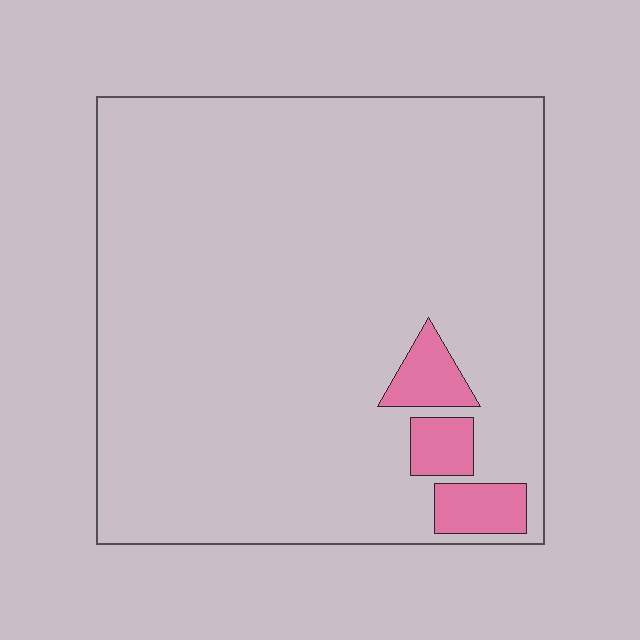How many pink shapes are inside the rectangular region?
3.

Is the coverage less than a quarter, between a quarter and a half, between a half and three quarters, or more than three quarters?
Less than a quarter.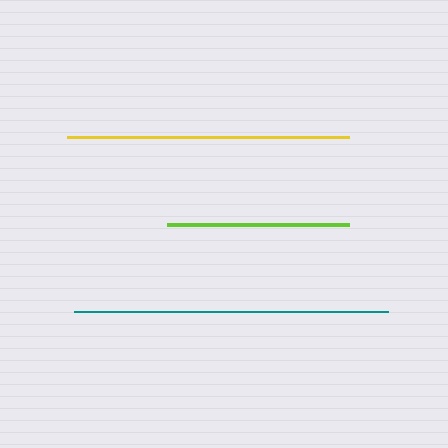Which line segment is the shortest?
The lime line is the shortest at approximately 183 pixels.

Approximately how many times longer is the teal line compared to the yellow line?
The teal line is approximately 1.1 times the length of the yellow line.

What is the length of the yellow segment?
The yellow segment is approximately 283 pixels long.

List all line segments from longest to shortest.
From longest to shortest: teal, yellow, lime.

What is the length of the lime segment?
The lime segment is approximately 183 pixels long.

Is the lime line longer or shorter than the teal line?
The teal line is longer than the lime line.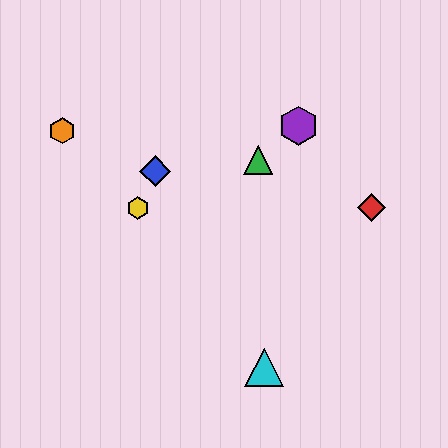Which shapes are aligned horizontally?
The red diamond, the yellow hexagon are aligned horizontally.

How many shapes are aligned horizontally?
2 shapes (the red diamond, the yellow hexagon) are aligned horizontally.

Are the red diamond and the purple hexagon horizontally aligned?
No, the red diamond is at y≈208 and the purple hexagon is at y≈126.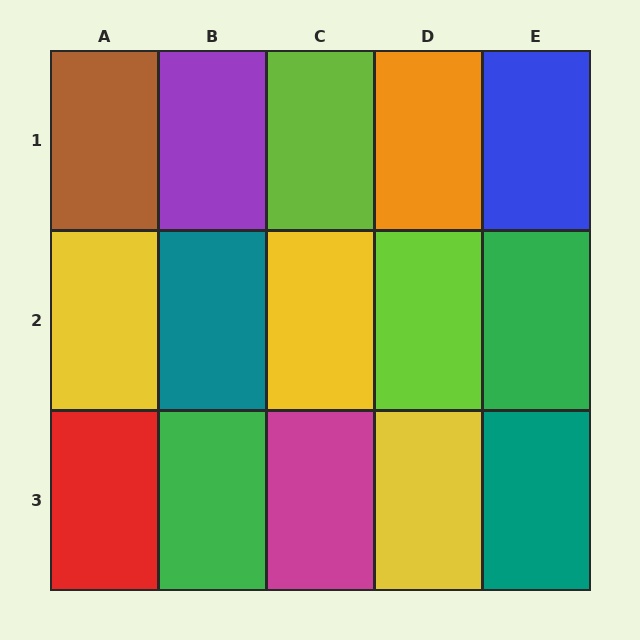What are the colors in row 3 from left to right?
Red, green, magenta, yellow, teal.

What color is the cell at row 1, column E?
Blue.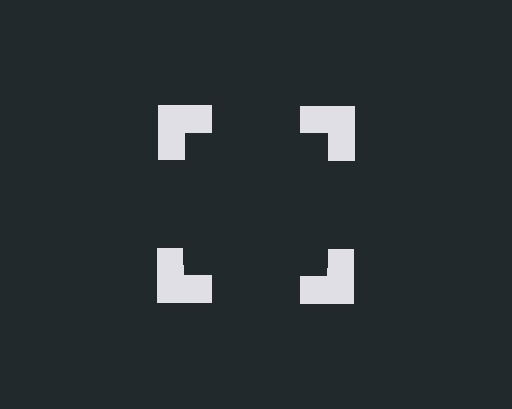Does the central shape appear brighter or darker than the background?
It typically appears slightly darker than the background, even though no actual brightness change is drawn.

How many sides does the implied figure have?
4 sides.